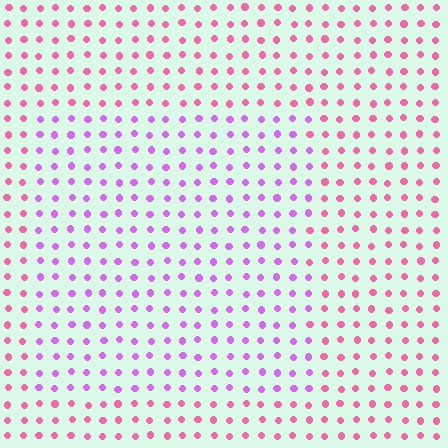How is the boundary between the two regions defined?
The boundary is defined purely by a slight shift in hue (about 40 degrees). Spacing, size, and orientation are identical on both sides.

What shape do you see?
I see a rectangle.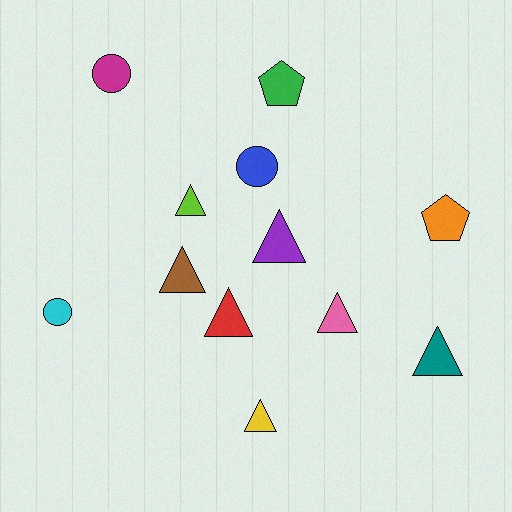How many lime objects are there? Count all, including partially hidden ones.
There is 1 lime object.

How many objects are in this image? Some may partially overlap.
There are 12 objects.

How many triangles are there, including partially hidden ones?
There are 7 triangles.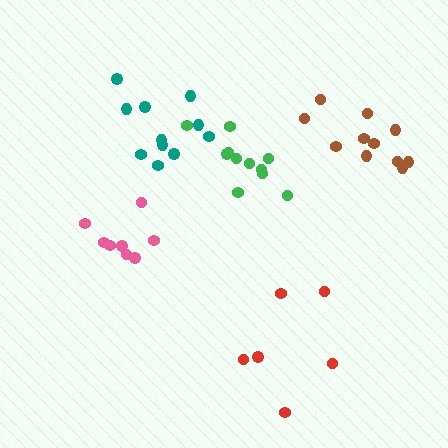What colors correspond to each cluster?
The clusters are colored: teal, green, pink, red, brown.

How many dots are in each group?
Group 1: 11 dots, Group 2: 11 dots, Group 3: 8 dots, Group 4: 6 dots, Group 5: 11 dots (47 total).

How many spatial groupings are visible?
There are 5 spatial groupings.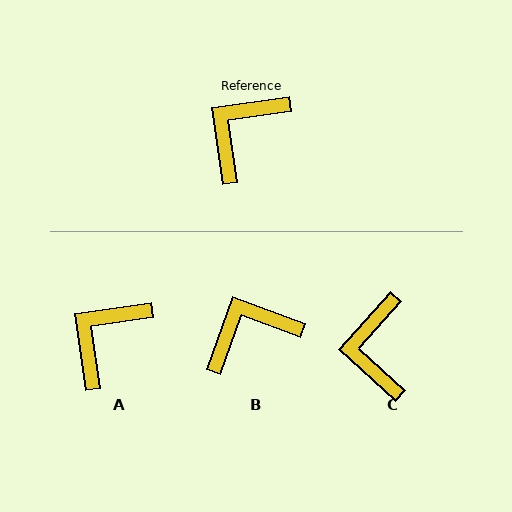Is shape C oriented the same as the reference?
No, it is off by about 39 degrees.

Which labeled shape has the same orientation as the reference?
A.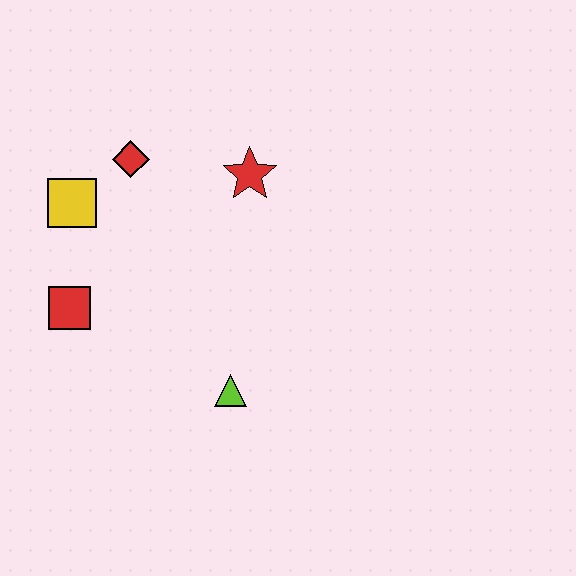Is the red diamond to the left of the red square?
No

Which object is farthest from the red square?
The red star is farthest from the red square.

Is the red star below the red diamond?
Yes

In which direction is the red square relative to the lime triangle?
The red square is to the left of the lime triangle.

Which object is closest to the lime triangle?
The red square is closest to the lime triangle.